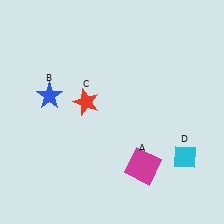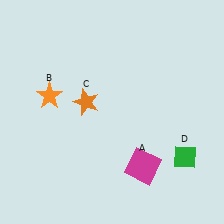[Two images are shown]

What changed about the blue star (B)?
In Image 1, B is blue. In Image 2, it changed to orange.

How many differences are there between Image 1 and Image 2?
There are 3 differences between the two images.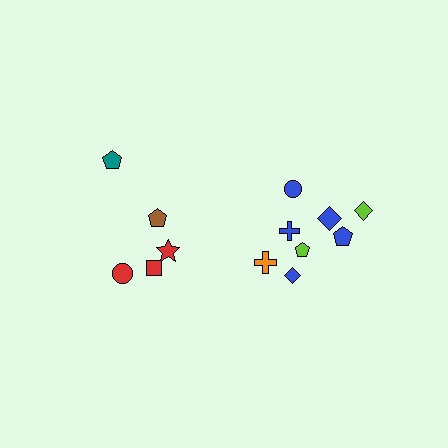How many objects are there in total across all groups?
There are 13 objects.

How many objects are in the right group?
There are 8 objects.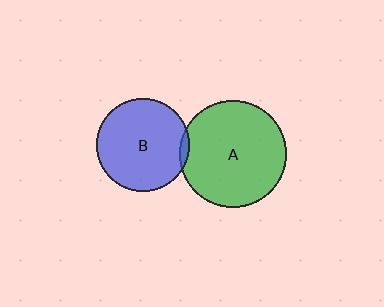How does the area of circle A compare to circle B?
Approximately 1.3 times.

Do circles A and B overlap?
Yes.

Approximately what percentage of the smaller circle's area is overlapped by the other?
Approximately 5%.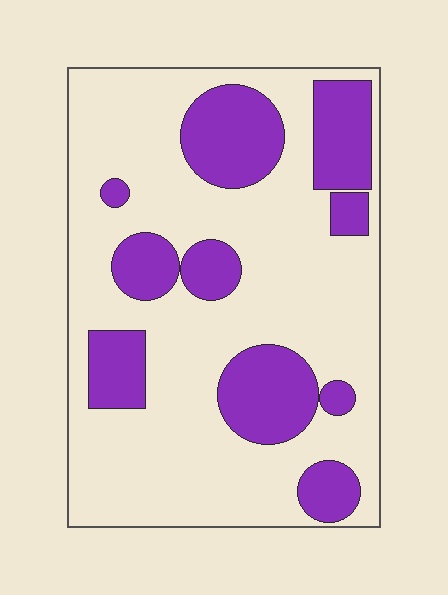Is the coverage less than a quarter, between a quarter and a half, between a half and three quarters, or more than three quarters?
Between a quarter and a half.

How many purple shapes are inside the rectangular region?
10.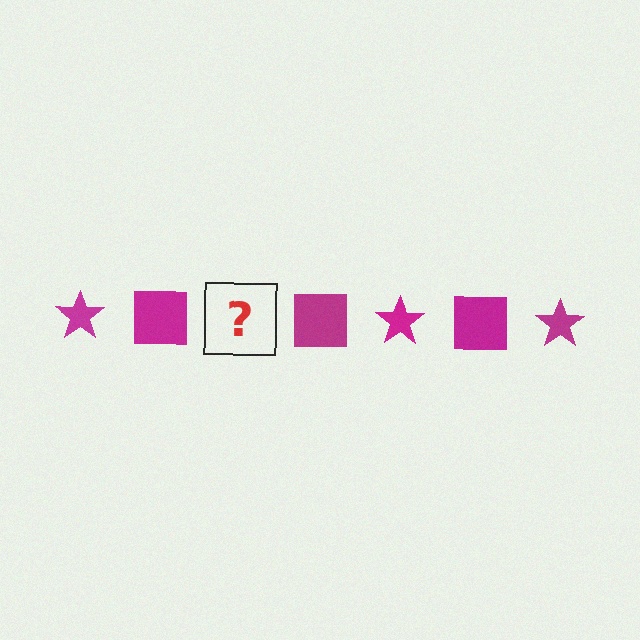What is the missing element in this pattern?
The missing element is a magenta star.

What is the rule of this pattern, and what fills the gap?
The rule is that the pattern cycles through star, square shapes in magenta. The gap should be filled with a magenta star.